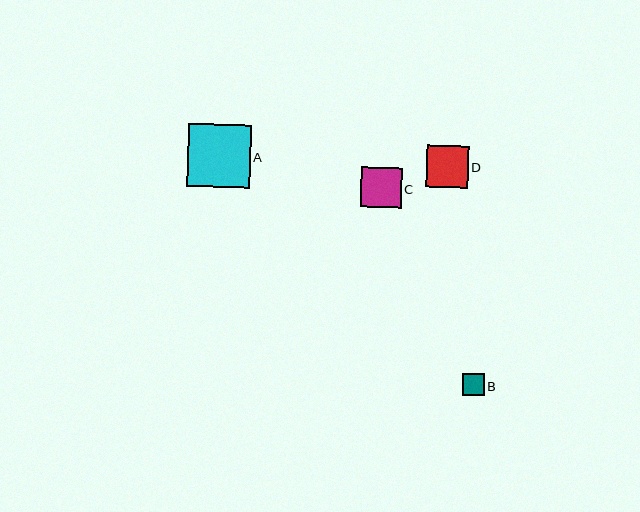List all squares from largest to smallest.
From largest to smallest: A, D, C, B.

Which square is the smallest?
Square B is the smallest with a size of approximately 22 pixels.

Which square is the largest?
Square A is the largest with a size of approximately 63 pixels.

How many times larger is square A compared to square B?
Square A is approximately 2.9 times the size of square B.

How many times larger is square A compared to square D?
Square A is approximately 1.5 times the size of square D.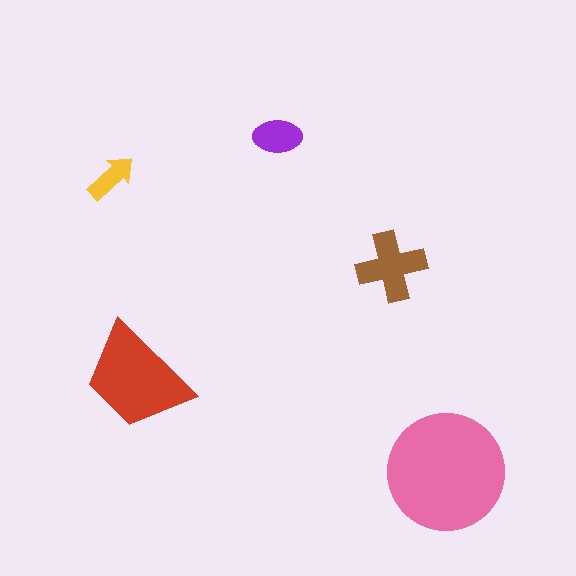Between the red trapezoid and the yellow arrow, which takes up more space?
The red trapezoid.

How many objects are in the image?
There are 5 objects in the image.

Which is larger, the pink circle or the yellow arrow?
The pink circle.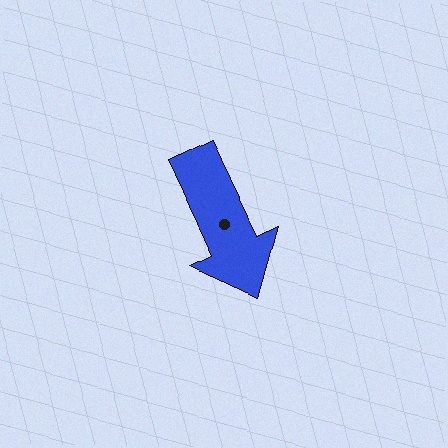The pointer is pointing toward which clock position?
Roughly 5 o'clock.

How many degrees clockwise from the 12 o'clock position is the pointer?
Approximately 155 degrees.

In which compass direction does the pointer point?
Southeast.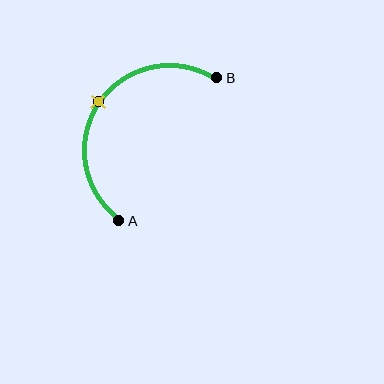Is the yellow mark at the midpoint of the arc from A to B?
Yes. The yellow mark lies on the arc at equal arc-length from both A and B — it is the arc midpoint.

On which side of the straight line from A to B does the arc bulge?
The arc bulges above and to the left of the straight line connecting A and B.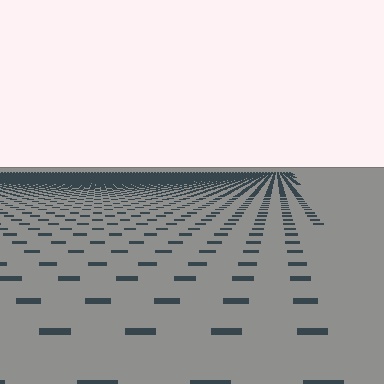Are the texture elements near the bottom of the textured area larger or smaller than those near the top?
Larger. Near the bottom, elements are closer to the viewer and appear at a bigger on-screen size.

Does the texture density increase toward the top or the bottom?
Density increases toward the top.